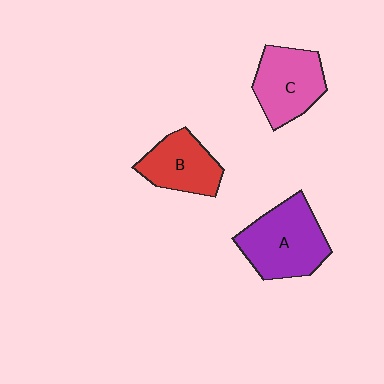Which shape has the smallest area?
Shape B (red).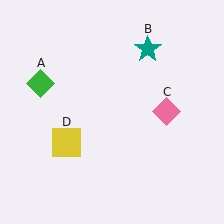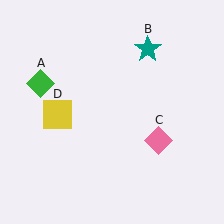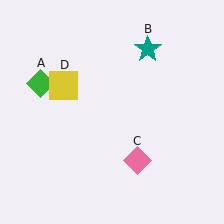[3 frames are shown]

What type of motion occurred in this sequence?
The pink diamond (object C), yellow square (object D) rotated clockwise around the center of the scene.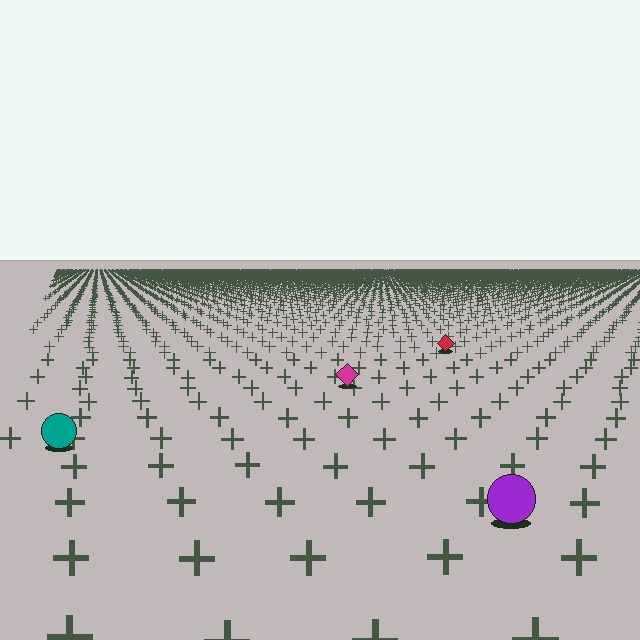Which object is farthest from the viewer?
The red diamond is farthest from the viewer. It appears smaller and the ground texture around it is denser.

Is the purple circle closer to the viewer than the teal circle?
Yes. The purple circle is closer — you can tell from the texture gradient: the ground texture is coarser near it.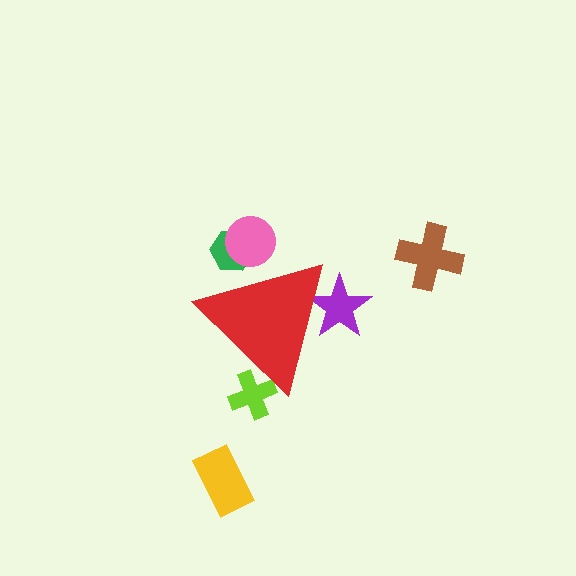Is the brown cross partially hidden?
No, the brown cross is fully visible.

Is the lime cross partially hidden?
Yes, the lime cross is partially hidden behind the red triangle.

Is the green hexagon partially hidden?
Yes, the green hexagon is partially hidden behind the red triangle.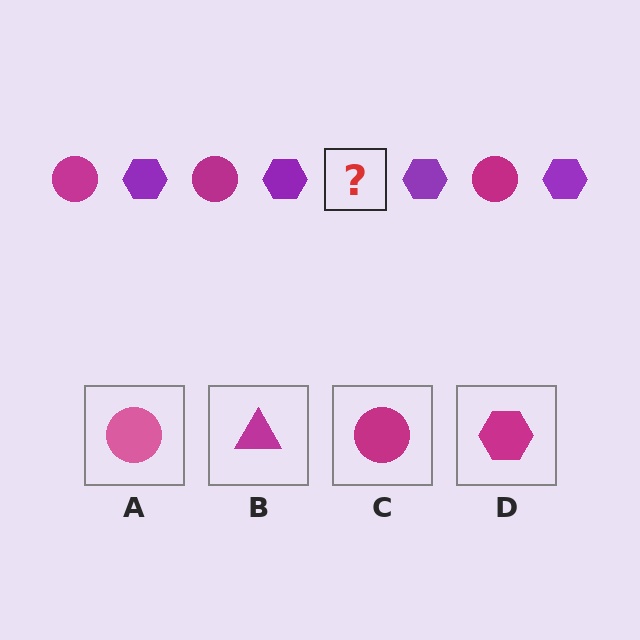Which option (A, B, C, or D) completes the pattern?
C.